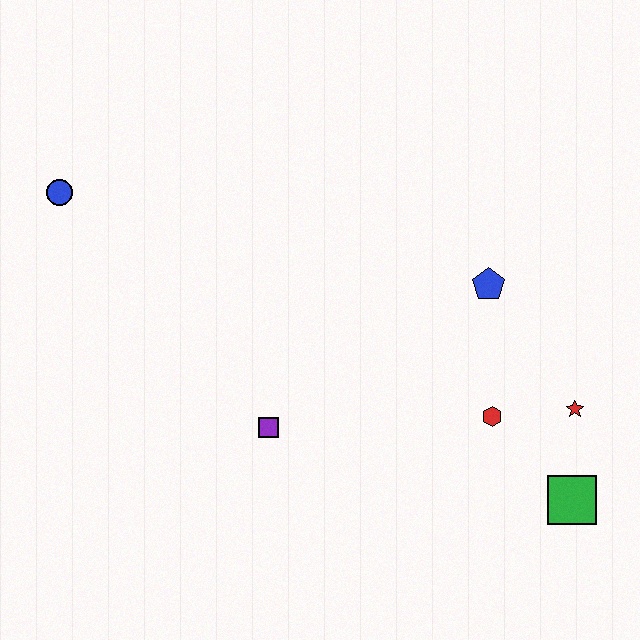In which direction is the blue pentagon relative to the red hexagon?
The blue pentagon is above the red hexagon.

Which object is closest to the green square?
The red star is closest to the green square.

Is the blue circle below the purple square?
No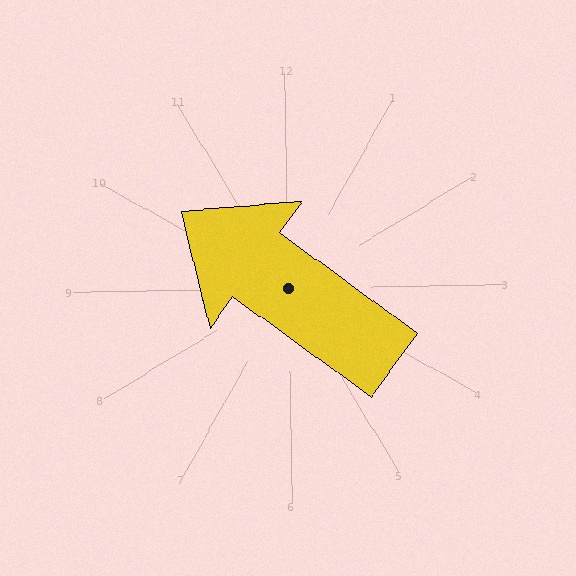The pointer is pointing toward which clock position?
Roughly 10 o'clock.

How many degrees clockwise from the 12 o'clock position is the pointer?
Approximately 307 degrees.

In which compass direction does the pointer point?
Northwest.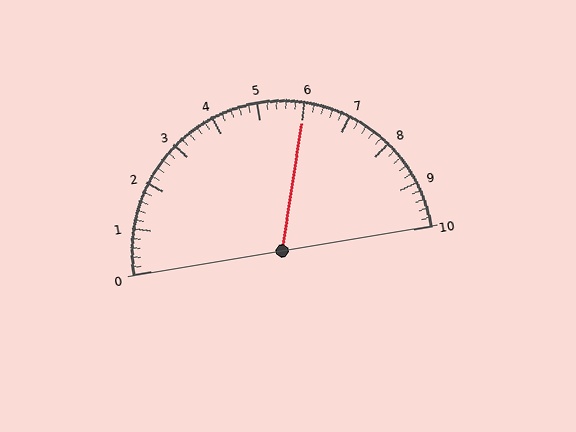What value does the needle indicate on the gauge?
The needle indicates approximately 6.0.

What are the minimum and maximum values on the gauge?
The gauge ranges from 0 to 10.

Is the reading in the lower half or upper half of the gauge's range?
The reading is in the upper half of the range (0 to 10).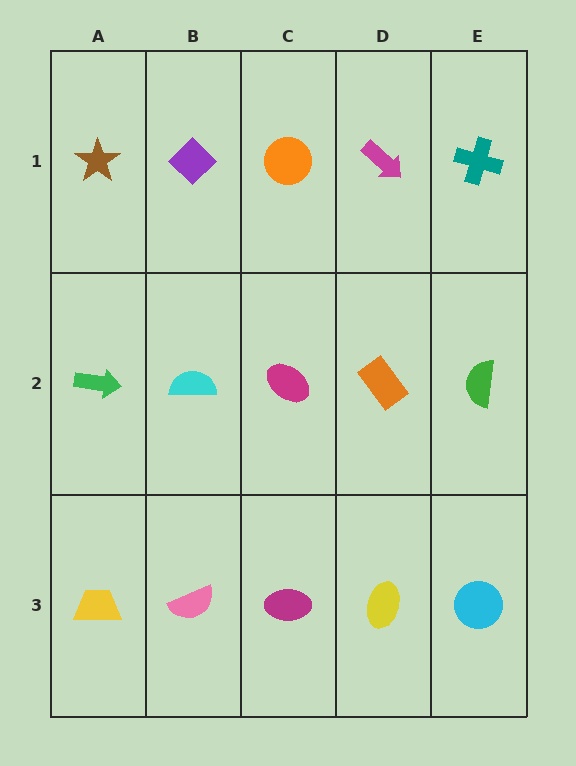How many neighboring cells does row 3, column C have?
3.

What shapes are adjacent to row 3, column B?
A cyan semicircle (row 2, column B), a yellow trapezoid (row 3, column A), a magenta ellipse (row 3, column C).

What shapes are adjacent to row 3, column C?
A magenta ellipse (row 2, column C), a pink semicircle (row 3, column B), a yellow ellipse (row 3, column D).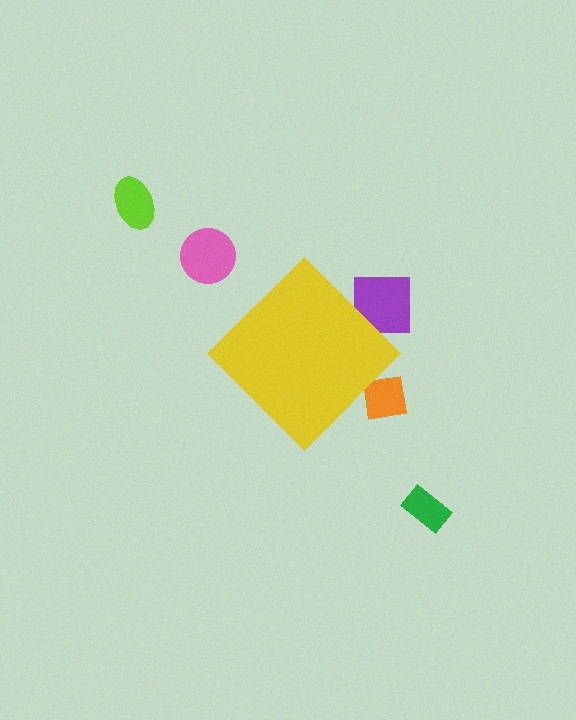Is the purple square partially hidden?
Yes, the purple square is partially hidden behind the yellow diamond.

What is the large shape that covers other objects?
A yellow diamond.